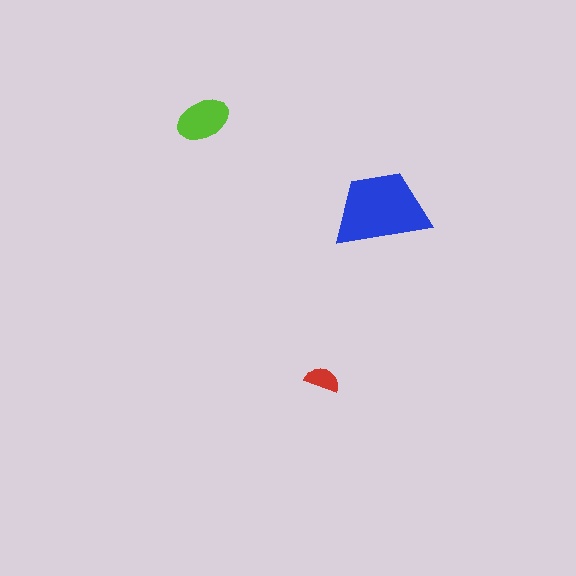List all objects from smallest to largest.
The red semicircle, the lime ellipse, the blue trapezoid.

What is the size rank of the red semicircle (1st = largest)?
3rd.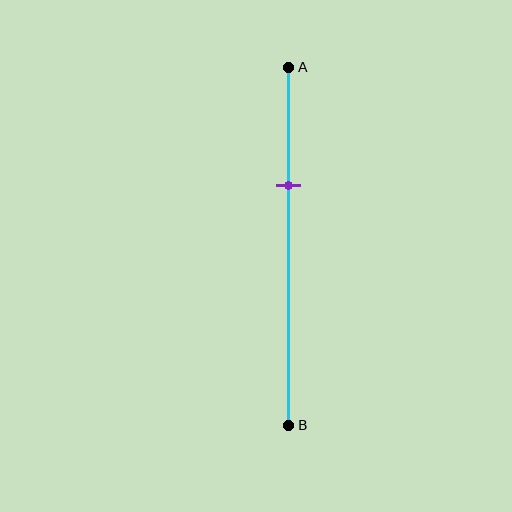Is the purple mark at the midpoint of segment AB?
No, the mark is at about 35% from A, not at the 50% midpoint.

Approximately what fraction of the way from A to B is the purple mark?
The purple mark is approximately 35% of the way from A to B.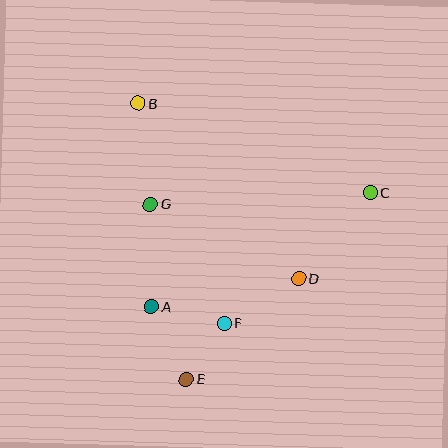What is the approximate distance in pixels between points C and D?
The distance between C and D is approximately 112 pixels.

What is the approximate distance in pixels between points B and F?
The distance between B and F is approximately 236 pixels.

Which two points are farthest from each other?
Points B and E are farthest from each other.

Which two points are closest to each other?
Points E and F are closest to each other.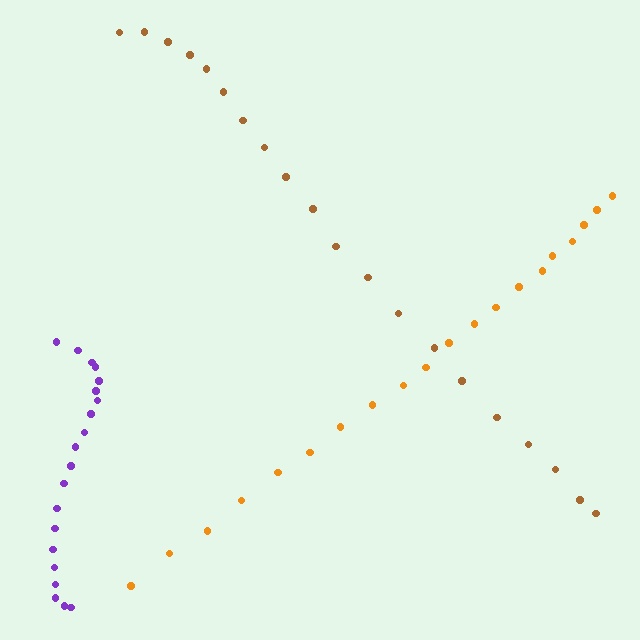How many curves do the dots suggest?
There are 3 distinct paths.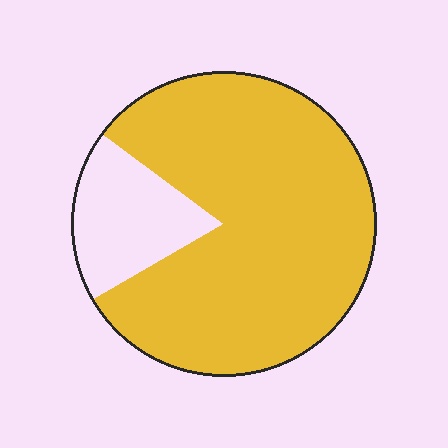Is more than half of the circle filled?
Yes.